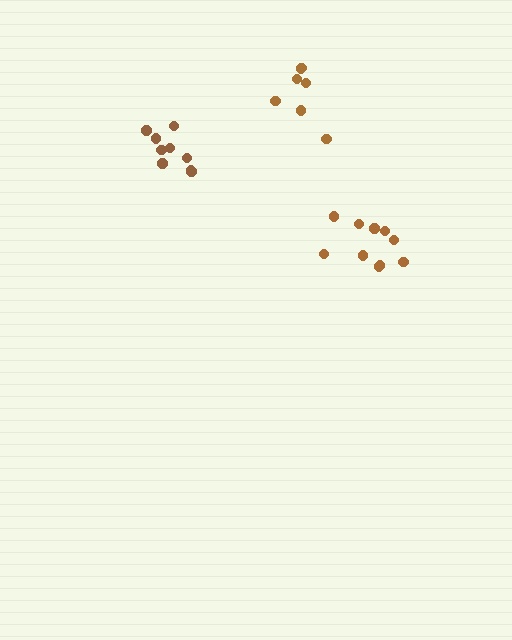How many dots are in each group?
Group 1: 7 dots, Group 2: 10 dots, Group 3: 9 dots (26 total).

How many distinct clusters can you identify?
There are 3 distinct clusters.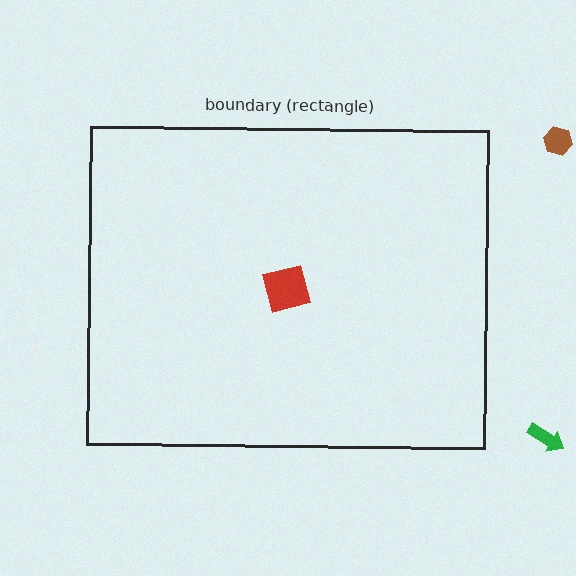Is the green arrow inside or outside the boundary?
Outside.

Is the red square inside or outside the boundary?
Inside.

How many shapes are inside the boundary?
1 inside, 2 outside.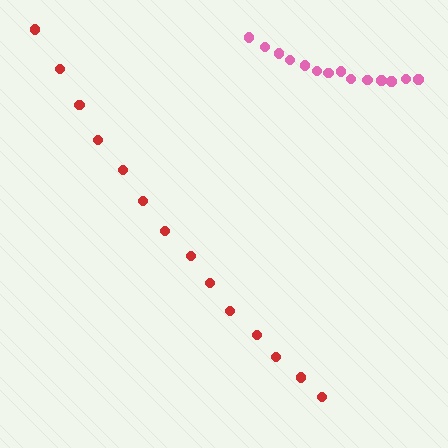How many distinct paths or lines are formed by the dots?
There are 2 distinct paths.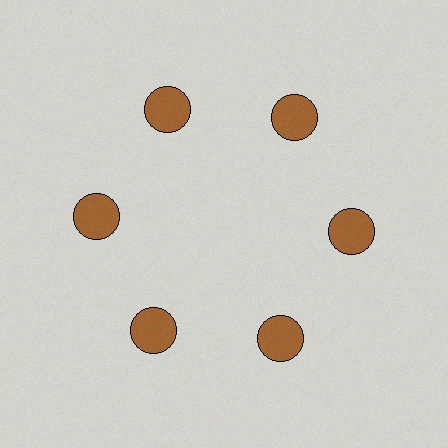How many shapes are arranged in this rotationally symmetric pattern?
There are 6 shapes, arranged in 6 groups of 1.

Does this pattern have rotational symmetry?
Yes, this pattern has 6-fold rotational symmetry. It looks the same after rotating 60 degrees around the center.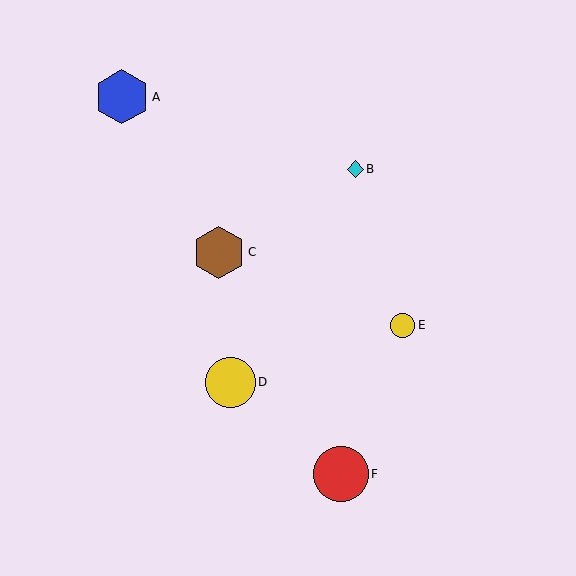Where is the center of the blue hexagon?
The center of the blue hexagon is at (122, 97).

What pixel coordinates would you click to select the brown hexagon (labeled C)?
Click at (219, 252) to select the brown hexagon C.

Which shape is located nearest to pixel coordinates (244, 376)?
The yellow circle (labeled D) at (230, 382) is nearest to that location.